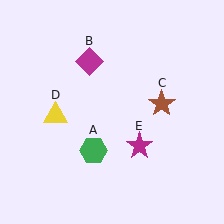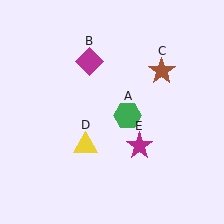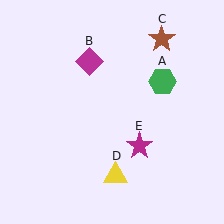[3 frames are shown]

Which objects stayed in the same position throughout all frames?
Magenta diamond (object B) and magenta star (object E) remained stationary.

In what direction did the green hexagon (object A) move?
The green hexagon (object A) moved up and to the right.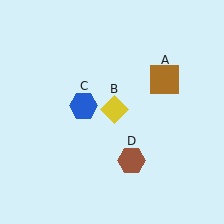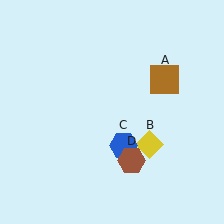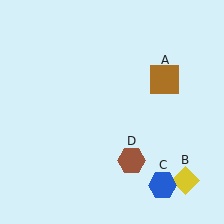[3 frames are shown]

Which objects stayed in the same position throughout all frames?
Brown square (object A) and brown hexagon (object D) remained stationary.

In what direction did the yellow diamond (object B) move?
The yellow diamond (object B) moved down and to the right.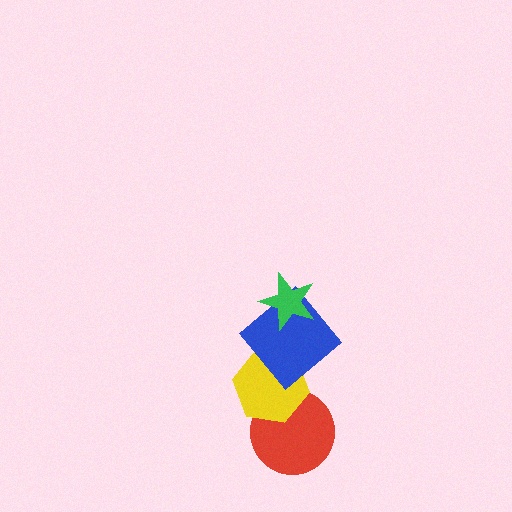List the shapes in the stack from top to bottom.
From top to bottom: the green star, the blue diamond, the yellow hexagon, the red circle.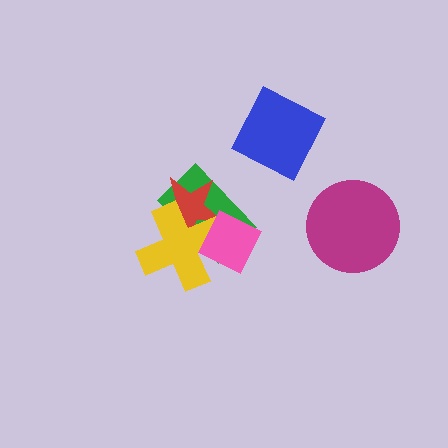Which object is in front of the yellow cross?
The pink diamond is in front of the yellow cross.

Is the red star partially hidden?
Yes, it is partially covered by another shape.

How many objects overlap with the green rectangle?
3 objects overlap with the green rectangle.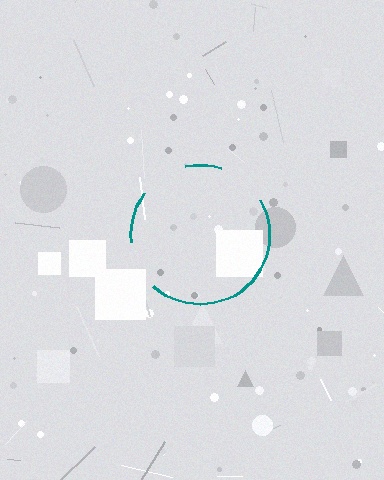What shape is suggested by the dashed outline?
The dashed outline suggests a circle.